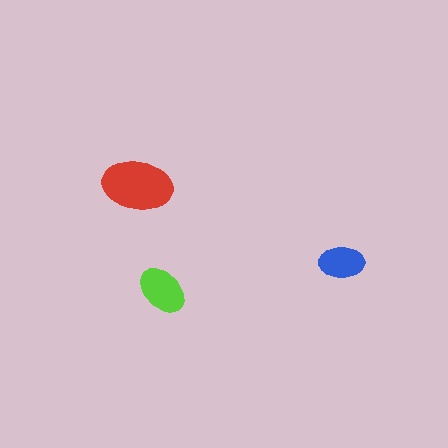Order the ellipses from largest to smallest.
the red one, the lime one, the blue one.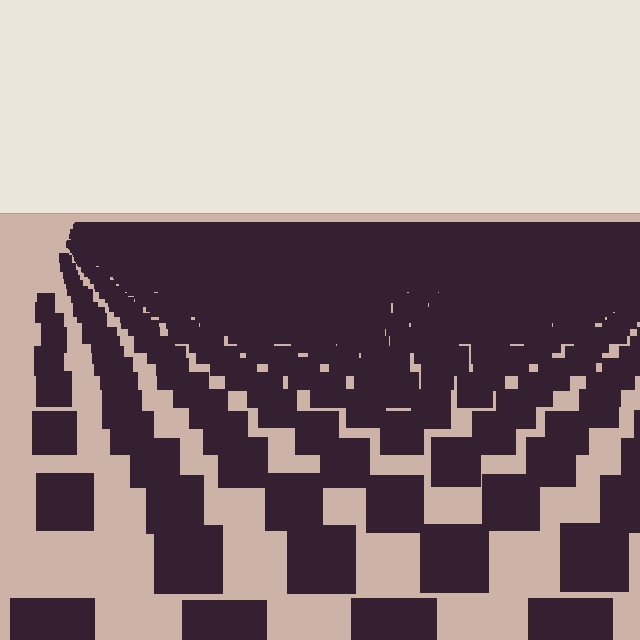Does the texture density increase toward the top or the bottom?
Density increases toward the top.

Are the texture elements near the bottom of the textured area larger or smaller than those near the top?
Larger. Near the bottom, elements are closer to the viewer and appear at a bigger on-screen size.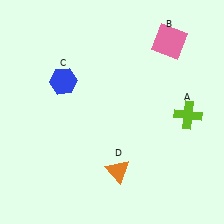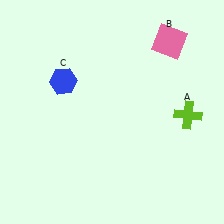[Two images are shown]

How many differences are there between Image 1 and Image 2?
There is 1 difference between the two images.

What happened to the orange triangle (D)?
The orange triangle (D) was removed in Image 2. It was in the bottom-right area of Image 1.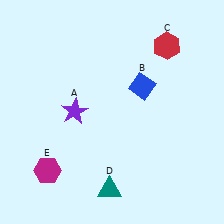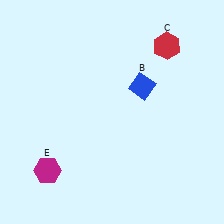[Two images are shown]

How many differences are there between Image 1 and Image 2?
There are 2 differences between the two images.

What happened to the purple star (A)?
The purple star (A) was removed in Image 2. It was in the top-left area of Image 1.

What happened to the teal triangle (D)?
The teal triangle (D) was removed in Image 2. It was in the bottom-left area of Image 1.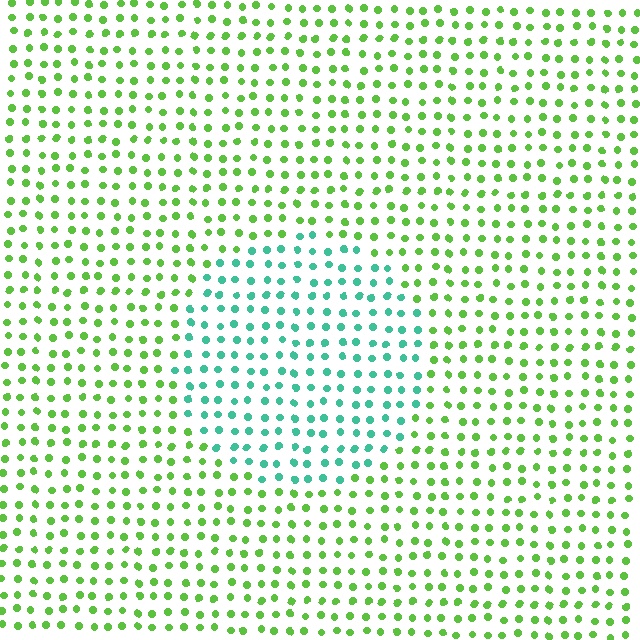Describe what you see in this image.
The image is filled with small lime elements in a uniform arrangement. A circle-shaped region is visible where the elements are tinted to a slightly different hue, forming a subtle color boundary.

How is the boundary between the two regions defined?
The boundary is defined purely by a slight shift in hue (about 55 degrees). Spacing, size, and orientation are identical on both sides.